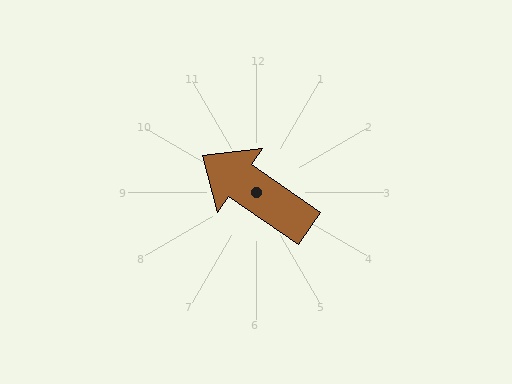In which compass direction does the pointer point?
Northwest.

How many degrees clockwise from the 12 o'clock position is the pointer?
Approximately 305 degrees.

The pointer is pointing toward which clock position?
Roughly 10 o'clock.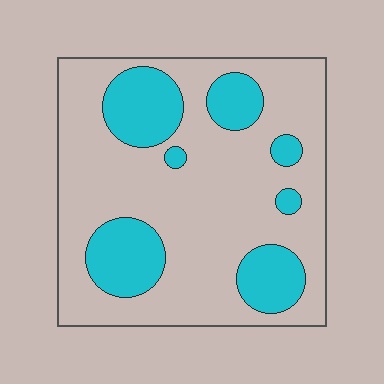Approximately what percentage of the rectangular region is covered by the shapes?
Approximately 25%.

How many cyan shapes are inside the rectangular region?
7.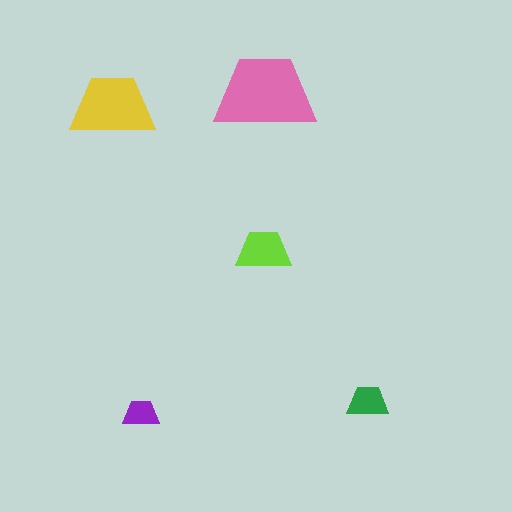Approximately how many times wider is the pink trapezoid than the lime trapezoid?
About 2 times wider.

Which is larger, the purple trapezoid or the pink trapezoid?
The pink one.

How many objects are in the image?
There are 5 objects in the image.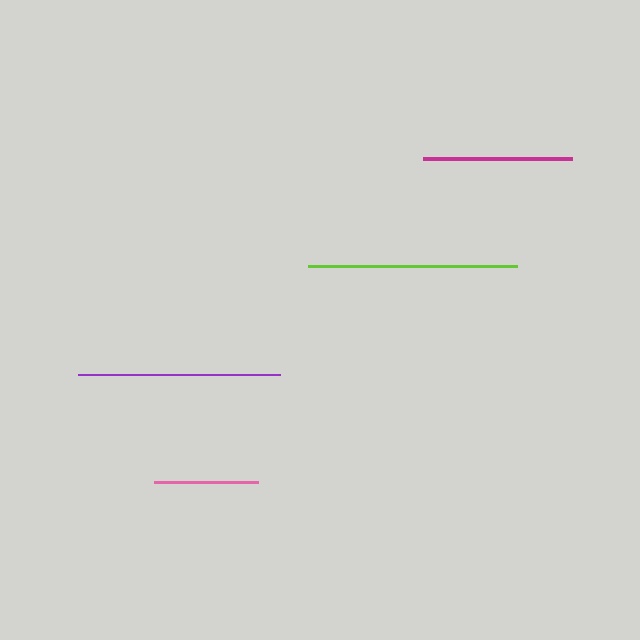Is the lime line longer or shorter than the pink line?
The lime line is longer than the pink line.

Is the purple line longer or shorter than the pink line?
The purple line is longer than the pink line.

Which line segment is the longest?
The lime line is the longest at approximately 208 pixels.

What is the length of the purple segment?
The purple segment is approximately 201 pixels long.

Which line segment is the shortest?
The pink line is the shortest at approximately 103 pixels.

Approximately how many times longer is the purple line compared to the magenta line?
The purple line is approximately 1.4 times the length of the magenta line.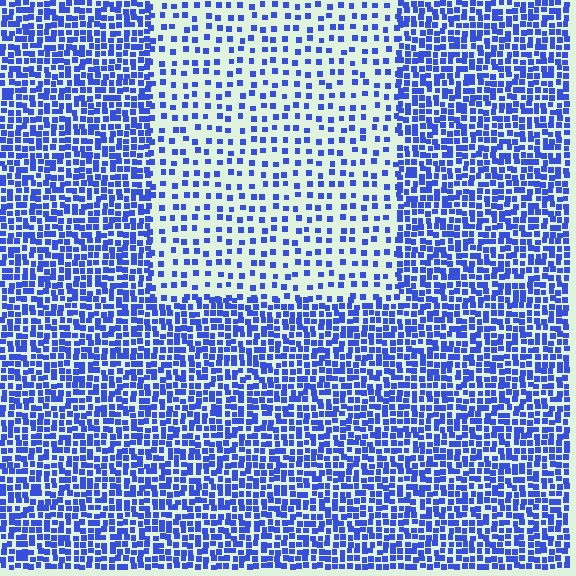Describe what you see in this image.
The image contains small blue elements arranged at two different densities. A rectangle-shaped region is visible where the elements are less densely packed than the surrounding area.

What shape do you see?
I see a rectangle.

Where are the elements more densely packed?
The elements are more densely packed outside the rectangle boundary.